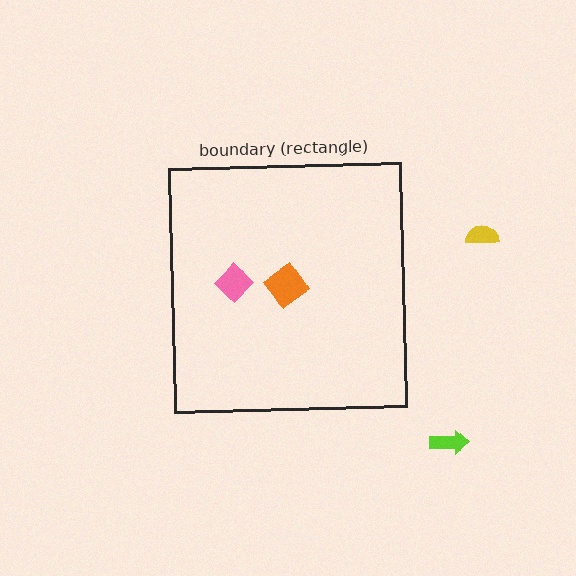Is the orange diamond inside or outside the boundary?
Inside.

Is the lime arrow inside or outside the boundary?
Outside.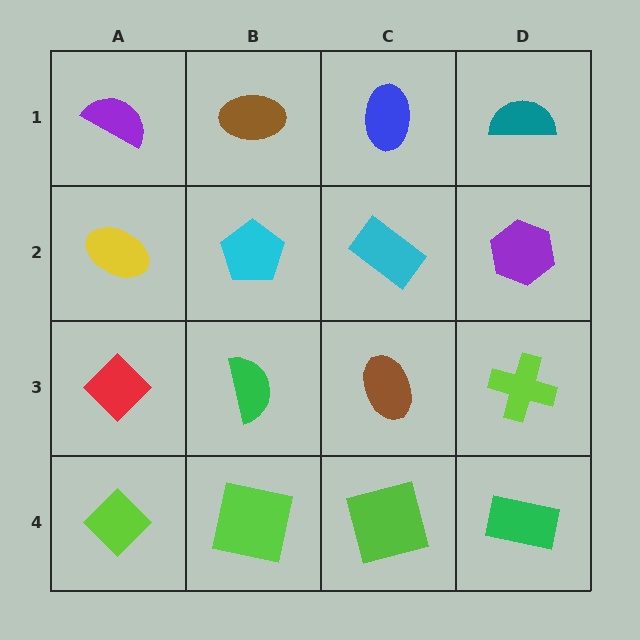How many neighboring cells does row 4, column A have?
2.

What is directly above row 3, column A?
A yellow ellipse.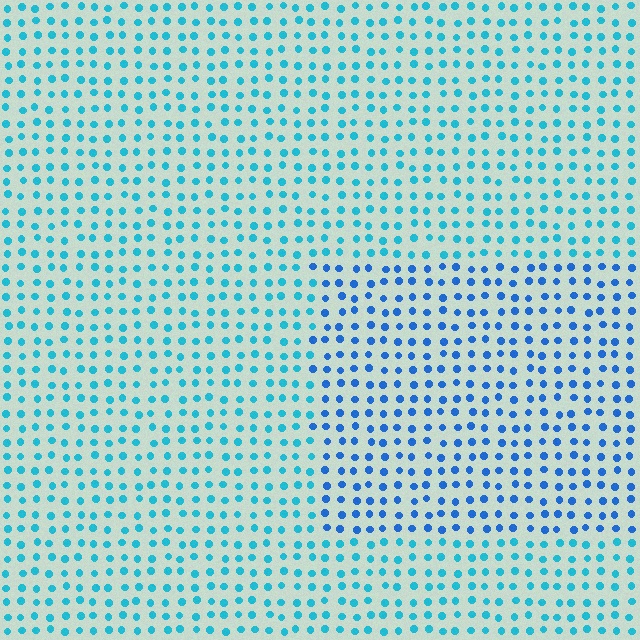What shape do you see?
I see a rectangle.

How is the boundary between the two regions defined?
The boundary is defined purely by a slight shift in hue (about 28 degrees). Spacing, size, and orientation are identical on both sides.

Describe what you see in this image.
The image is filled with small cyan elements in a uniform arrangement. A rectangle-shaped region is visible where the elements are tinted to a slightly different hue, forming a subtle color boundary.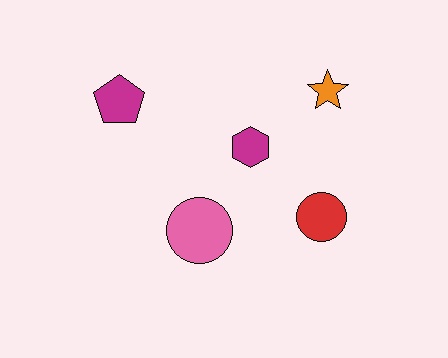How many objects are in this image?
There are 5 objects.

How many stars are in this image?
There is 1 star.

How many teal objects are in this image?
There are no teal objects.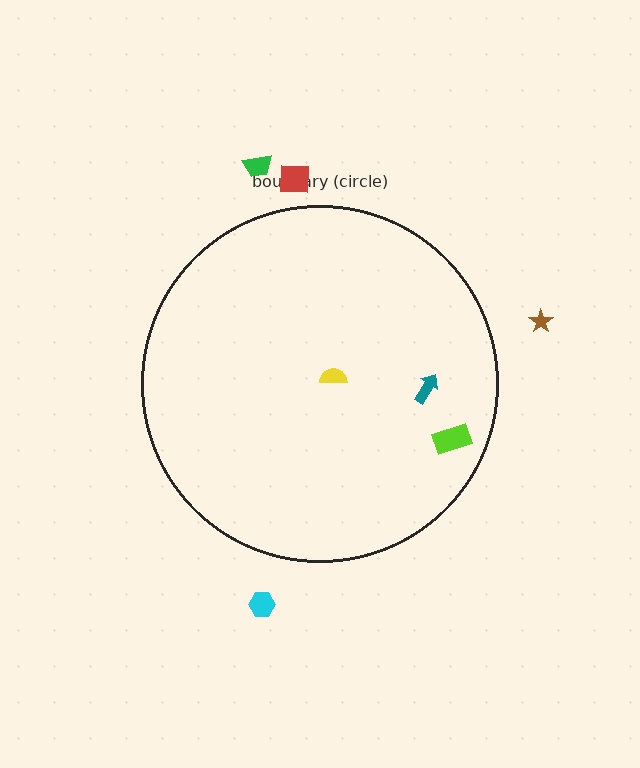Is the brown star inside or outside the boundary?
Outside.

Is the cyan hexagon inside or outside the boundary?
Outside.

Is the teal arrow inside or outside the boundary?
Inside.